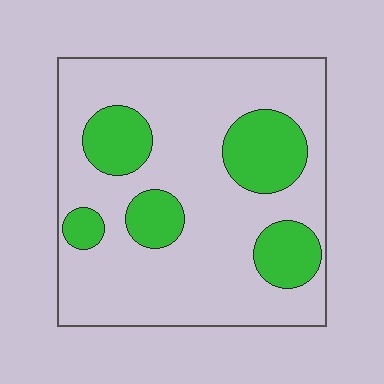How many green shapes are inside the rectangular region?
5.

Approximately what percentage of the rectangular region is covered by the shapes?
Approximately 25%.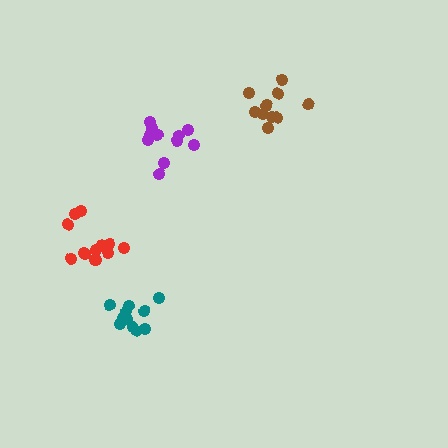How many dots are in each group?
Group 1: 12 dots, Group 2: 11 dots, Group 3: 11 dots, Group 4: 11 dots (45 total).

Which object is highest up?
The brown cluster is topmost.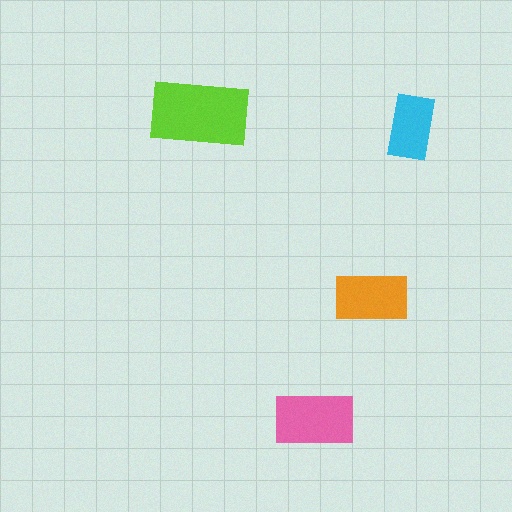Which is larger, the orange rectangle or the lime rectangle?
The lime one.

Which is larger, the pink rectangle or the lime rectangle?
The lime one.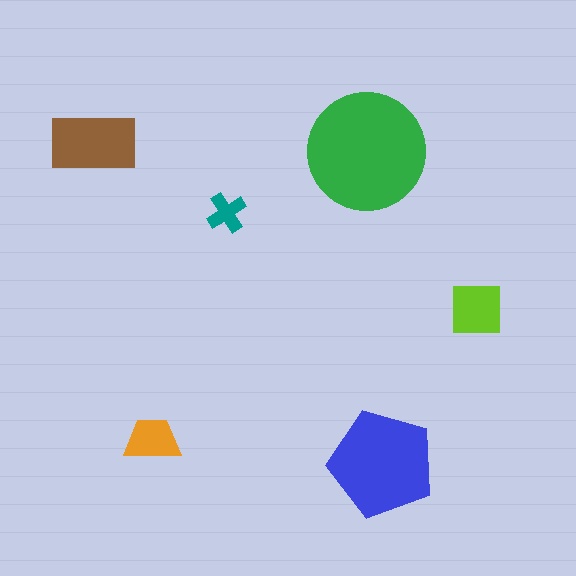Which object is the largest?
The green circle.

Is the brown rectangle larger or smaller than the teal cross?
Larger.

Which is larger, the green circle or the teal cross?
The green circle.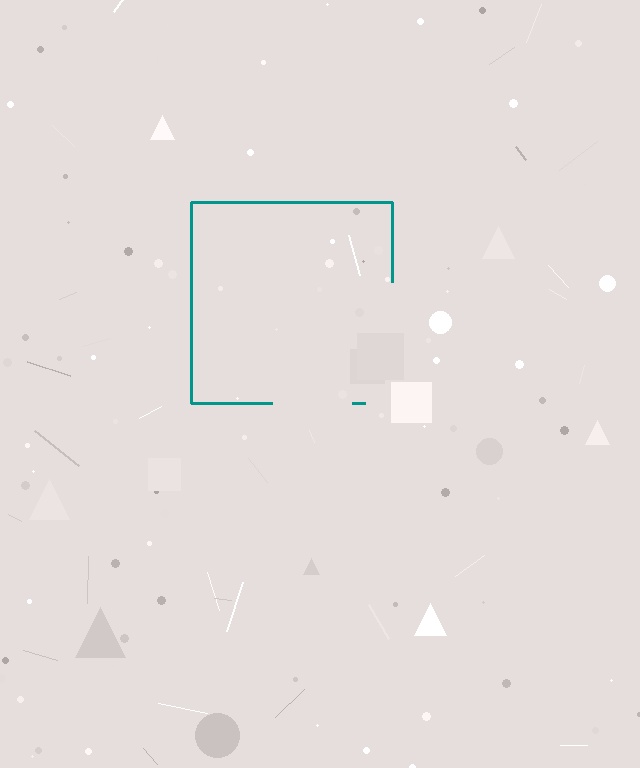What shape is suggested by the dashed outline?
The dashed outline suggests a square.